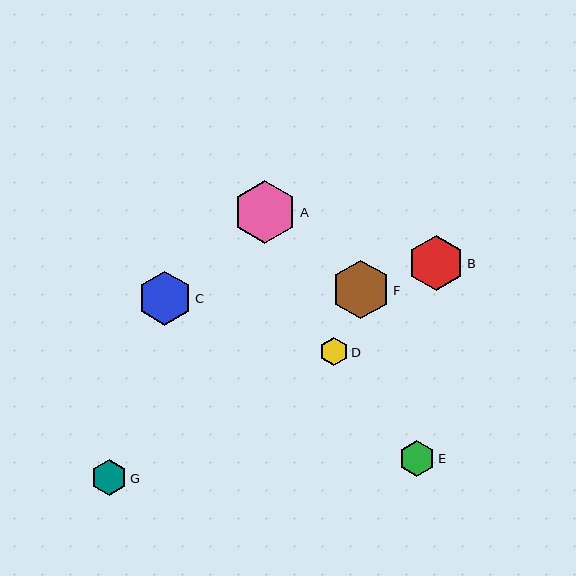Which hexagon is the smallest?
Hexagon D is the smallest with a size of approximately 29 pixels.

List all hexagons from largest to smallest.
From largest to smallest: A, F, B, C, E, G, D.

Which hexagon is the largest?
Hexagon A is the largest with a size of approximately 63 pixels.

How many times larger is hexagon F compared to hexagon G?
Hexagon F is approximately 1.6 times the size of hexagon G.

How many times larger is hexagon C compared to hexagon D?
Hexagon C is approximately 1.9 times the size of hexagon D.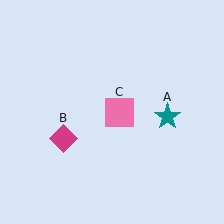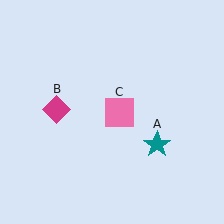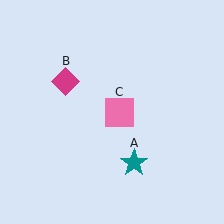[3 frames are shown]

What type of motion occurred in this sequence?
The teal star (object A), magenta diamond (object B) rotated clockwise around the center of the scene.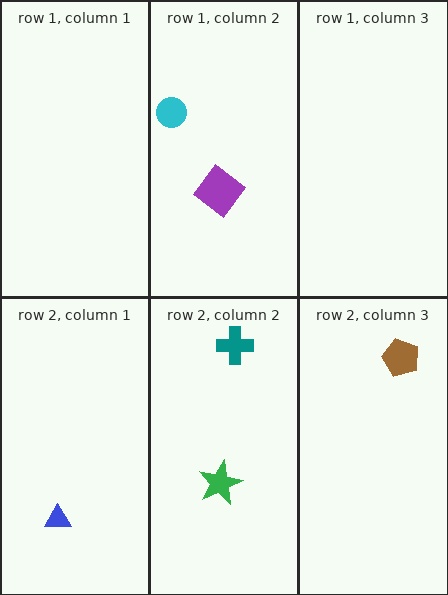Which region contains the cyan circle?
The row 1, column 2 region.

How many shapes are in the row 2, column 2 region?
2.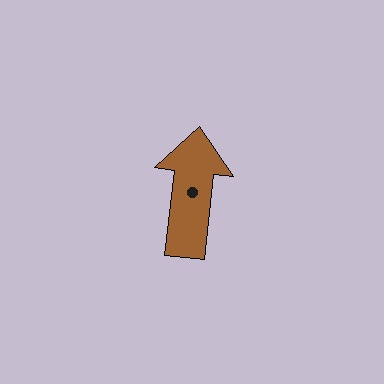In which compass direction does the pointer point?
North.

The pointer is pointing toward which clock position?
Roughly 12 o'clock.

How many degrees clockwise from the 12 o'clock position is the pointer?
Approximately 7 degrees.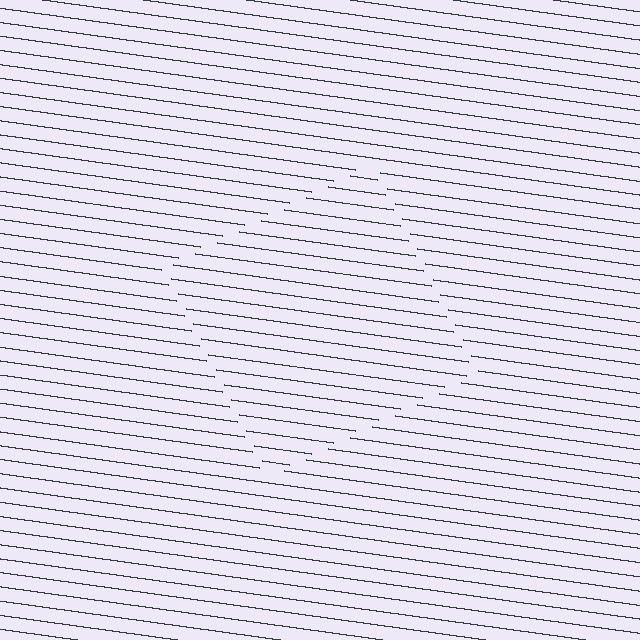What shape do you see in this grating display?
An illusory square. The interior of the shape contains the same grating, shifted by half a period — the contour is defined by the phase discontinuity where line-ends from the inner and outer gratings abut.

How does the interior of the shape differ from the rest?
The interior of the shape contains the same grating, shifted by half a period — the contour is defined by the phase discontinuity where line-ends from the inner and outer gratings abut.